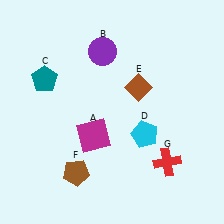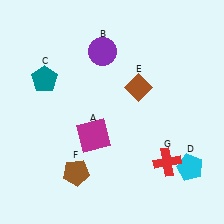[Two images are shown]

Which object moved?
The cyan pentagon (D) moved right.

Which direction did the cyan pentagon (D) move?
The cyan pentagon (D) moved right.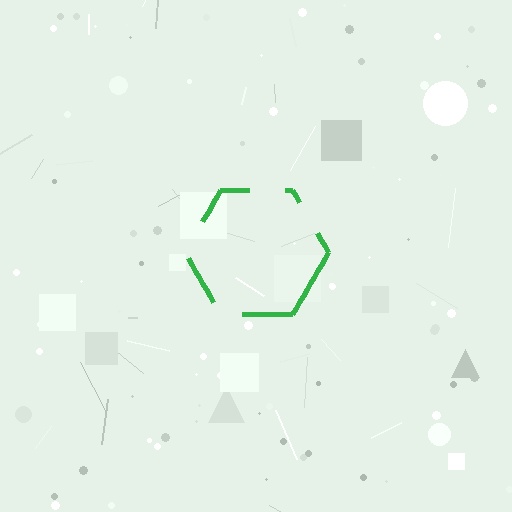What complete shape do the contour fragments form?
The contour fragments form a hexagon.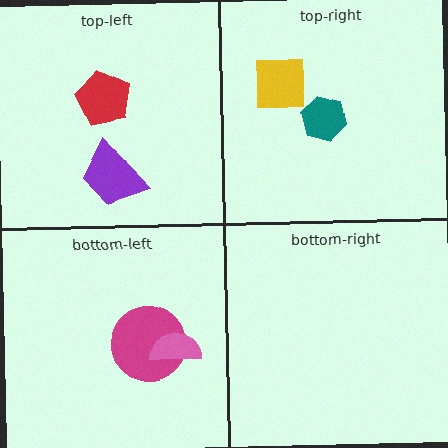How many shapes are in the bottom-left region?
2.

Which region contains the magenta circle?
The bottom-left region.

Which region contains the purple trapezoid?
The top-left region.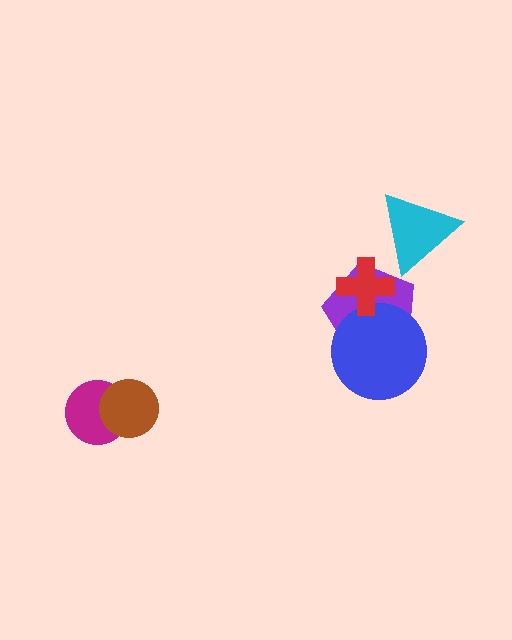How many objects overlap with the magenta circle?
1 object overlaps with the magenta circle.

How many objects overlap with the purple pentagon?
2 objects overlap with the purple pentagon.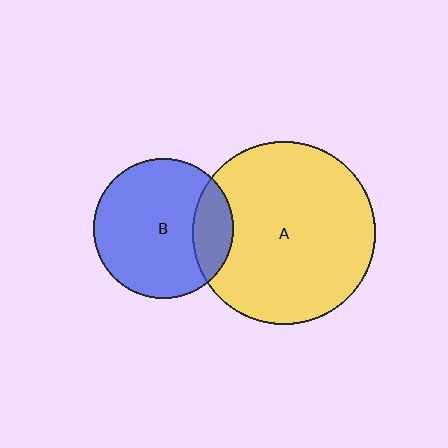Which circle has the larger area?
Circle A (yellow).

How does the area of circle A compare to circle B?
Approximately 1.7 times.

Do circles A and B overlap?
Yes.